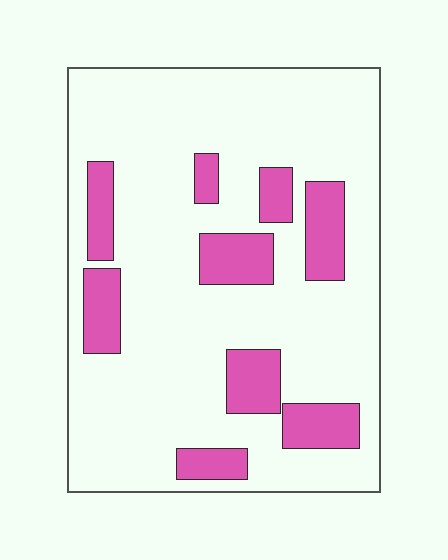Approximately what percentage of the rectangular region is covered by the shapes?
Approximately 20%.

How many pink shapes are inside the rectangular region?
9.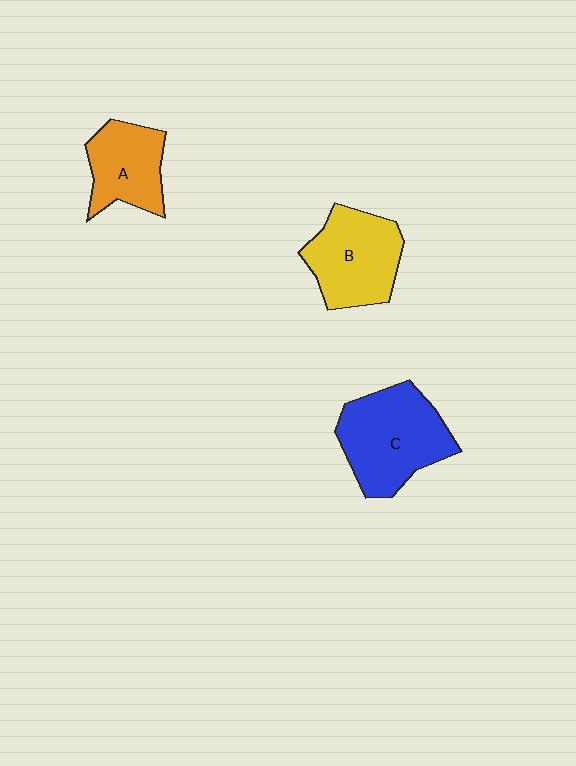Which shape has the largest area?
Shape C (blue).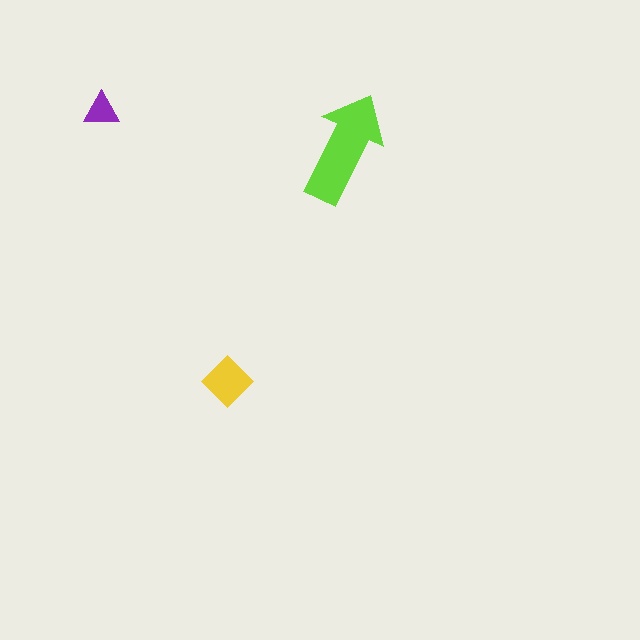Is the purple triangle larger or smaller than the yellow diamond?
Smaller.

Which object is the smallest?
The purple triangle.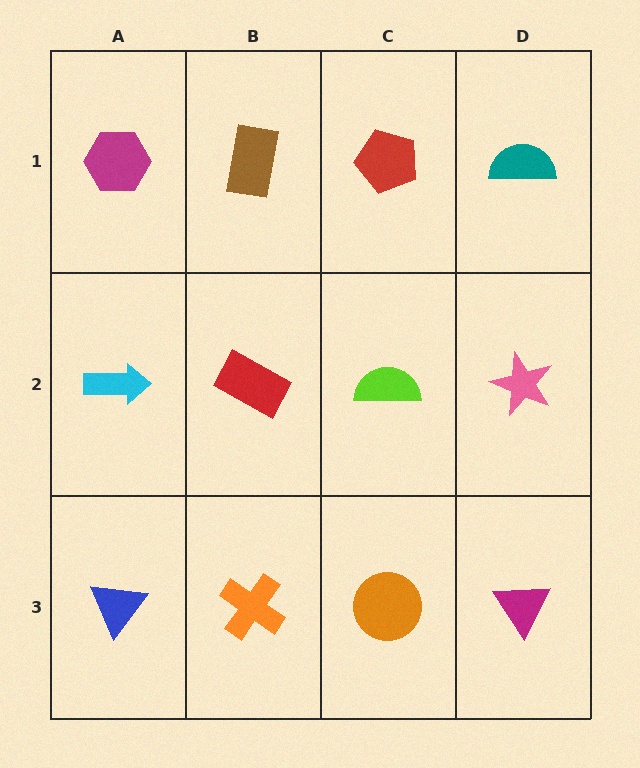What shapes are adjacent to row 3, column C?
A lime semicircle (row 2, column C), an orange cross (row 3, column B), a magenta triangle (row 3, column D).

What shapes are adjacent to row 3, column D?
A pink star (row 2, column D), an orange circle (row 3, column C).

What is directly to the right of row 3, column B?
An orange circle.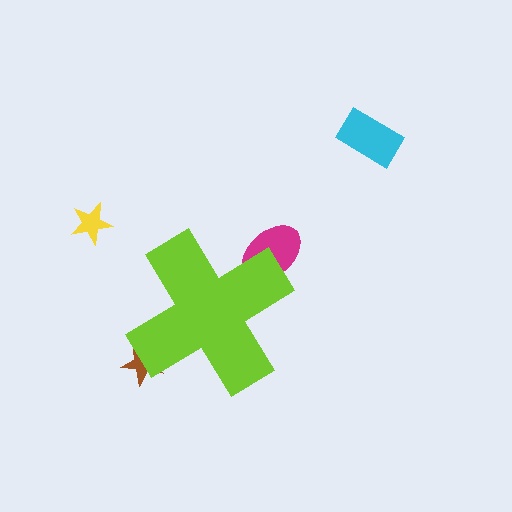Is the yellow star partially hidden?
No, the yellow star is fully visible.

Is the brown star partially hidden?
Yes, the brown star is partially hidden behind the lime cross.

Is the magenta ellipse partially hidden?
Yes, the magenta ellipse is partially hidden behind the lime cross.